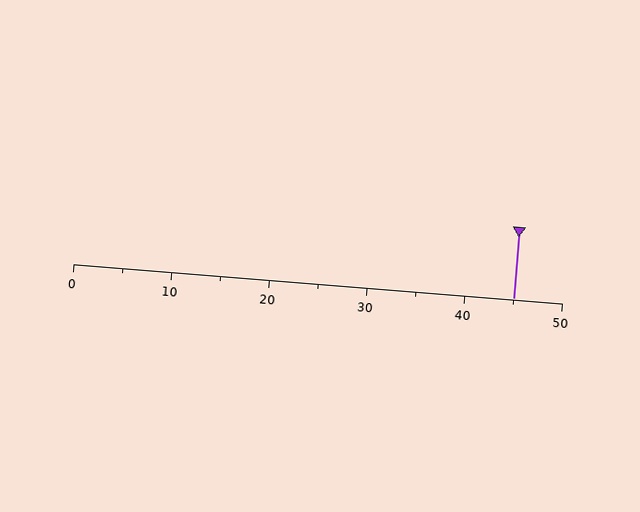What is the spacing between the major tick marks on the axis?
The major ticks are spaced 10 apart.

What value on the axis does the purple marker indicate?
The marker indicates approximately 45.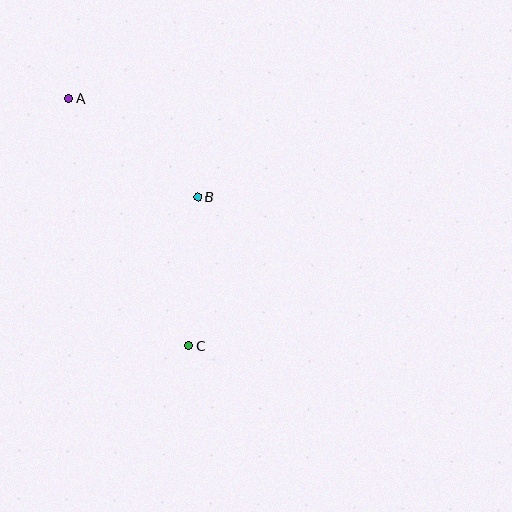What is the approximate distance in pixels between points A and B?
The distance between A and B is approximately 162 pixels.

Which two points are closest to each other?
Points B and C are closest to each other.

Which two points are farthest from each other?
Points A and C are farthest from each other.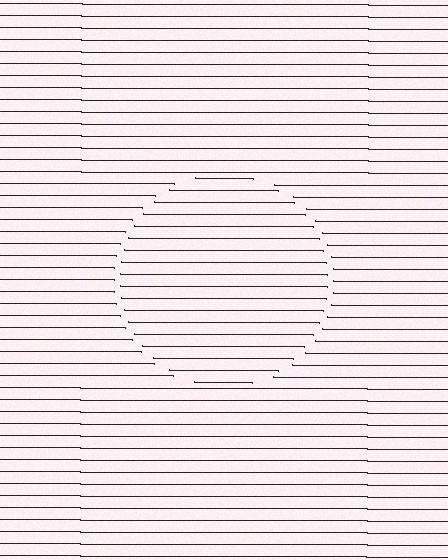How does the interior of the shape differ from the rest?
The interior of the shape contains the same grating, shifted by half a period — the contour is defined by the phase discontinuity where line-ends from the inner and outer gratings abut.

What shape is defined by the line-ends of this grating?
An illusory circle. The interior of the shape contains the same grating, shifted by half a period — the contour is defined by the phase discontinuity where line-ends from the inner and outer gratings abut.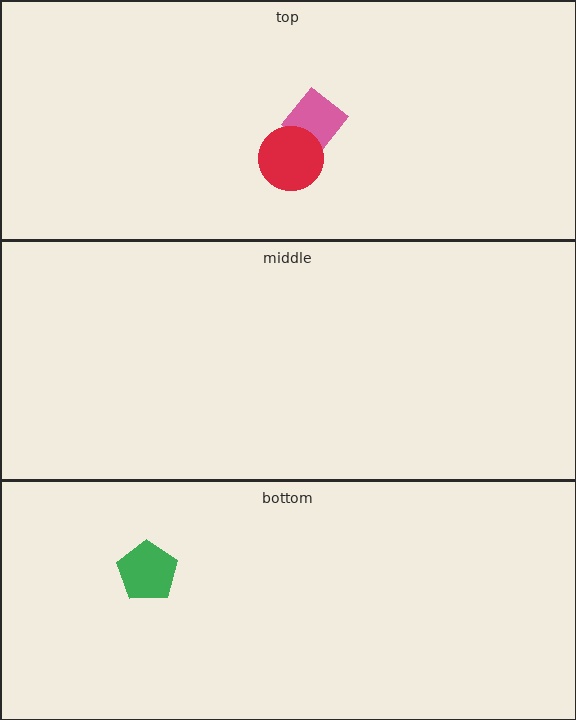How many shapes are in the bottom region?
1.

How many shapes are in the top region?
2.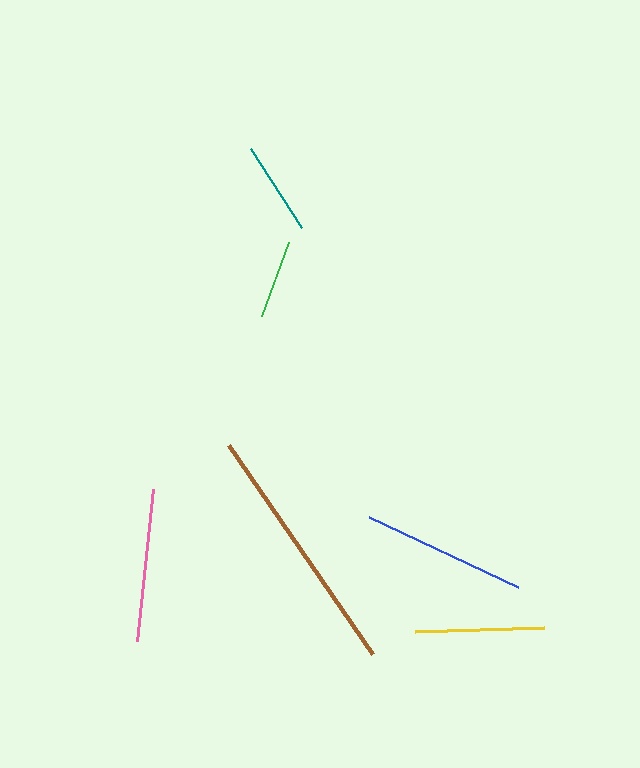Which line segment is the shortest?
The green line is the shortest at approximately 79 pixels.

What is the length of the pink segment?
The pink segment is approximately 152 pixels long.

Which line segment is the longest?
The brown line is the longest at approximately 254 pixels.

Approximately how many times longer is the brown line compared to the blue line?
The brown line is approximately 1.5 times the length of the blue line.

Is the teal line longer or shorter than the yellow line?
The yellow line is longer than the teal line.